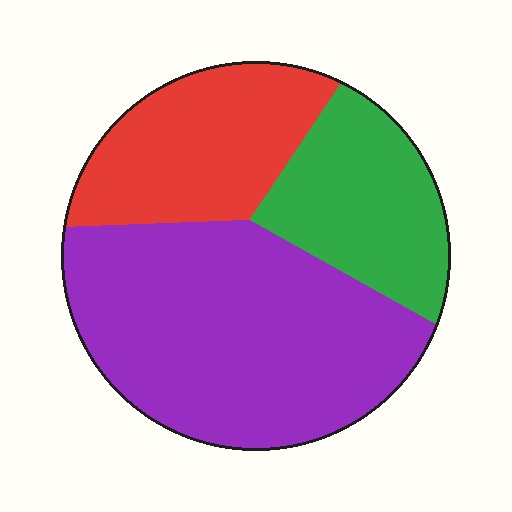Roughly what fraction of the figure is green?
Green covers 23% of the figure.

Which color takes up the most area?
Purple, at roughly 50%.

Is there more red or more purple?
Purple.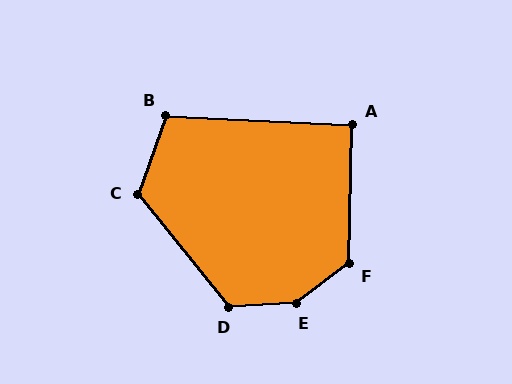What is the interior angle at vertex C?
Approximately 122 degrees (obtuse).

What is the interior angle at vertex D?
Approximately 125 degrees (obtuse).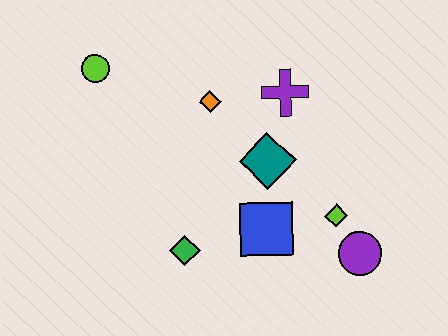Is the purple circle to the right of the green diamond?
Yes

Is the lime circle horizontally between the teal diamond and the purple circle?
No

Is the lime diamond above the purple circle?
Yes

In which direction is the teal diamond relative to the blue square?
The teal diamond is above the blue square.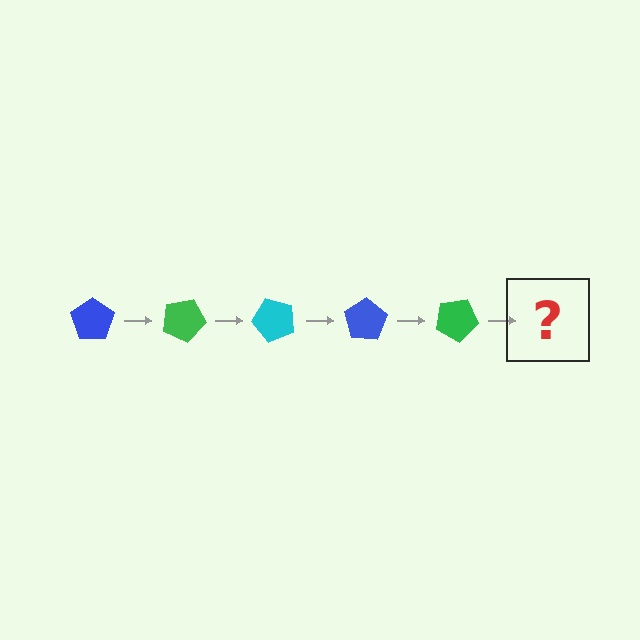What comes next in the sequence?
The next element should be a cyan pentagon, rotated 125 degrees from the start.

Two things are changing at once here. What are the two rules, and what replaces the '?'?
The two rules are that it rotates 25 degrees each step and the color cycles through blue, green, and cyan. The '?' should be a cyan pentagon, rotated 125 degrees from the start.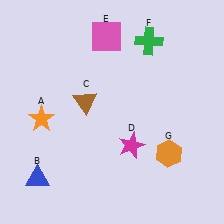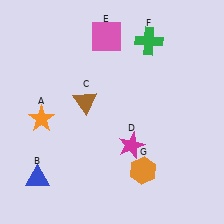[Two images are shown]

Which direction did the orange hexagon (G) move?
The orange hexagon (G) moved left.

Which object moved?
The orange hexagon (G) moved left.